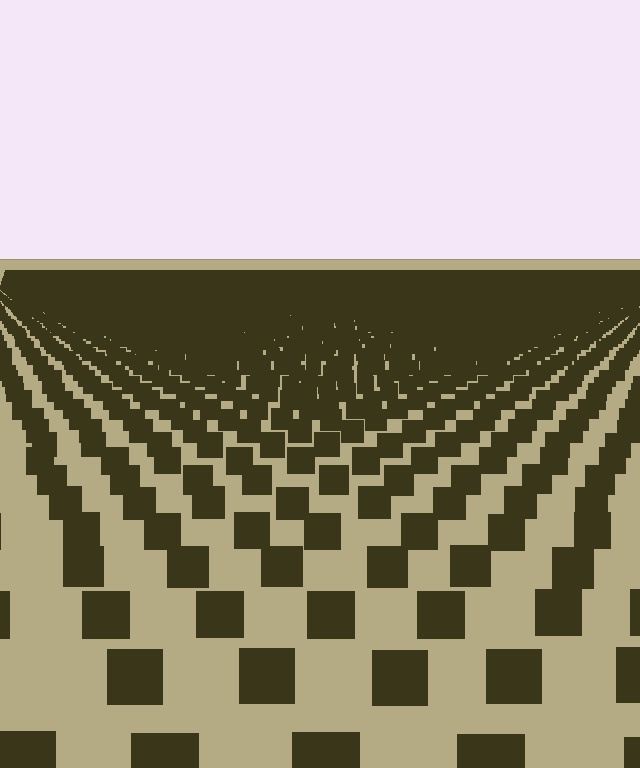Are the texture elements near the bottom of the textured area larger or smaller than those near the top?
Larger. Near the bottom, elements are closer to the viewer and appear at a bigger on-screen size.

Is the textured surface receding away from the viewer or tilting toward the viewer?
The surface is receding away from the viewer. Texture elements get smaller and denser toward the top.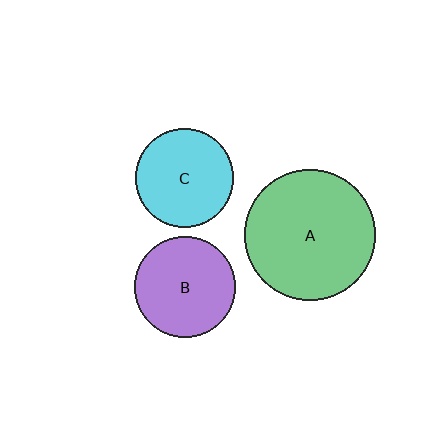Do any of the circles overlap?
No, none of the circles overlap.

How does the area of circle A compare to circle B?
Approximately 1.7 times.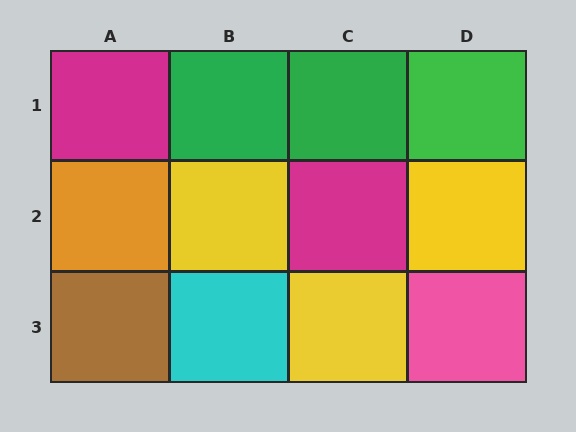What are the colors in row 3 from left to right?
Brown, cyan, yellow, pink.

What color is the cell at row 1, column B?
Green.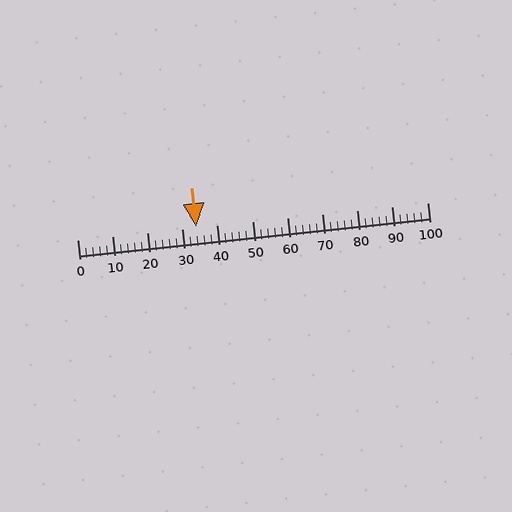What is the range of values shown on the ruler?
The ruler shows values from 0 to 100.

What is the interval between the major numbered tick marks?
The major tick marks are spaced 10 units apart.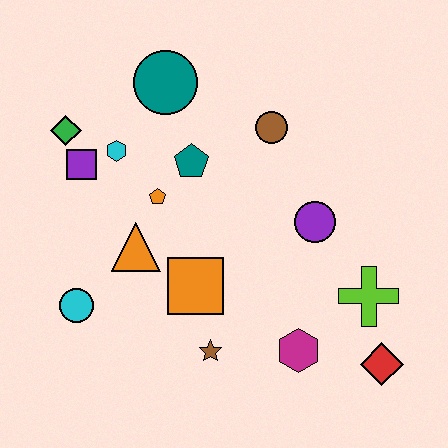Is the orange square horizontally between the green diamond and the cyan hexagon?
No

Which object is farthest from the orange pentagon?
The red diamond is farthest from the orange pentagon.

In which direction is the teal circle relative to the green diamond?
The teal circle is to the right of the green diamond.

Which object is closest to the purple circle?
The lime cross is closest to the purple circle.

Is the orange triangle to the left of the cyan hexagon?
No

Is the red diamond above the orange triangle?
No